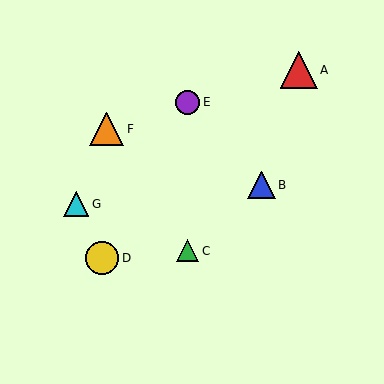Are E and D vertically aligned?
No, E is at x≈188 and D is at x≈102.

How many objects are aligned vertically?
2 objects (C, E) are aligned vertically.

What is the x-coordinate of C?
Object C is at x≈188.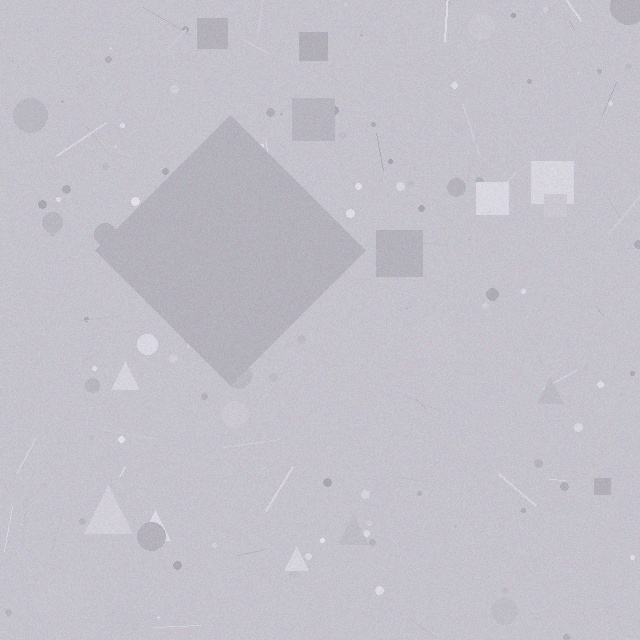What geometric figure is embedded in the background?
A diamond is embedded in the background.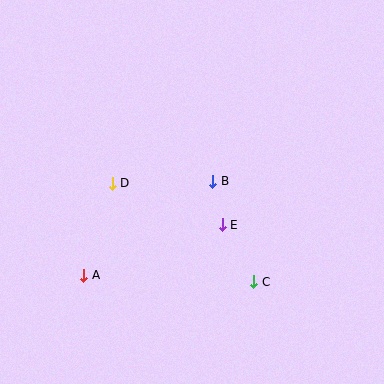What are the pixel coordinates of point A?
Point A is at (84, 275).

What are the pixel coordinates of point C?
Point C is at (254, 282).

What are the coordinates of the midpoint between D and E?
The midpoint between D and E is at (167, 204).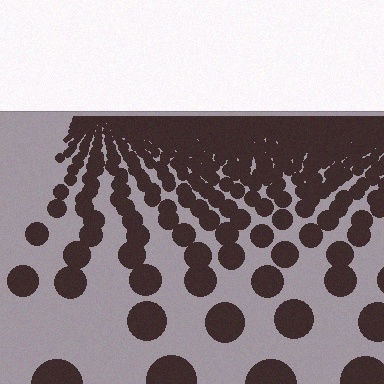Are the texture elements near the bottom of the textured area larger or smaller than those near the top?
Larger. Near the bottom, elements are closer to the viewer and appear at a bigger on-screen size.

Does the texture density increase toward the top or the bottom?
Density increases toward the top.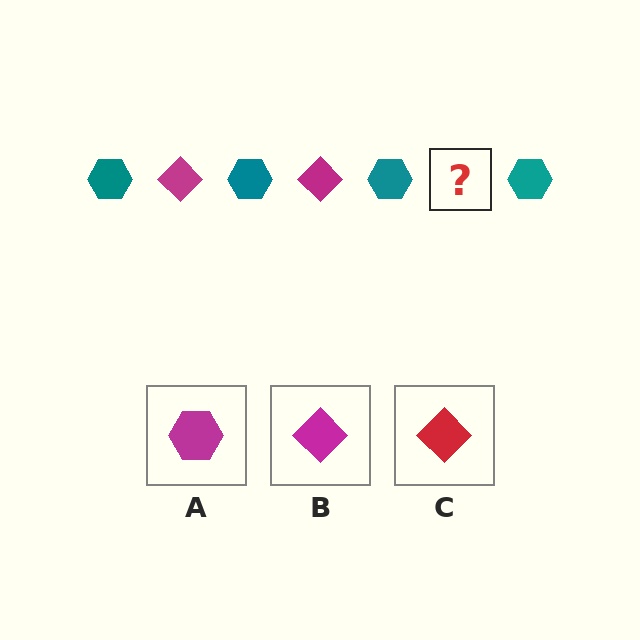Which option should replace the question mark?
Option B.